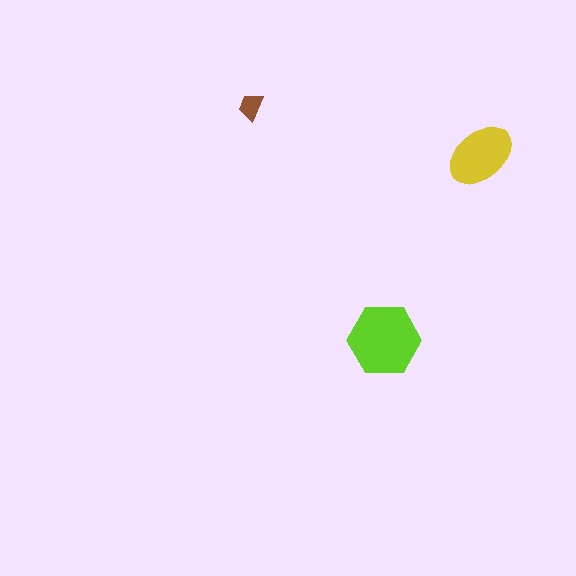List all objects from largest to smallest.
The lime hexagon, the yellow ellipse, the brown trapezoid.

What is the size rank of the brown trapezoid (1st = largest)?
3rd.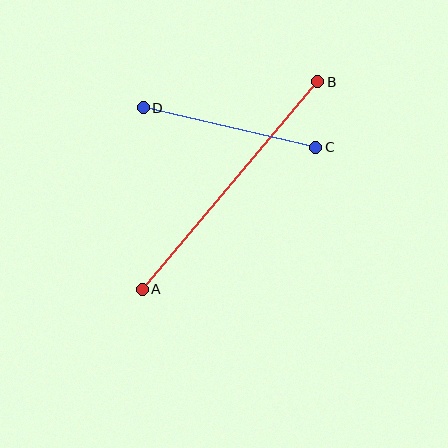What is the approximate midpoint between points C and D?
The midpoint is at approximately (229, 128) pixels.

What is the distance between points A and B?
The distance is approximately 272 pixels.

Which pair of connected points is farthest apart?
Points A and B are farthest apart.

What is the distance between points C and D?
The distance is approximately 177 pixels.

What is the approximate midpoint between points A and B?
The midpoint is at approximately (230, 185) pixels.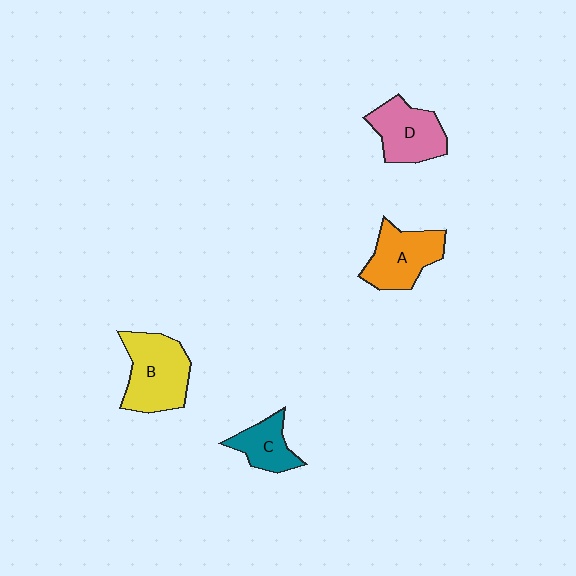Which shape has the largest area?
Shape B (yellow).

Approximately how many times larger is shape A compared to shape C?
Approximately 1.5 times.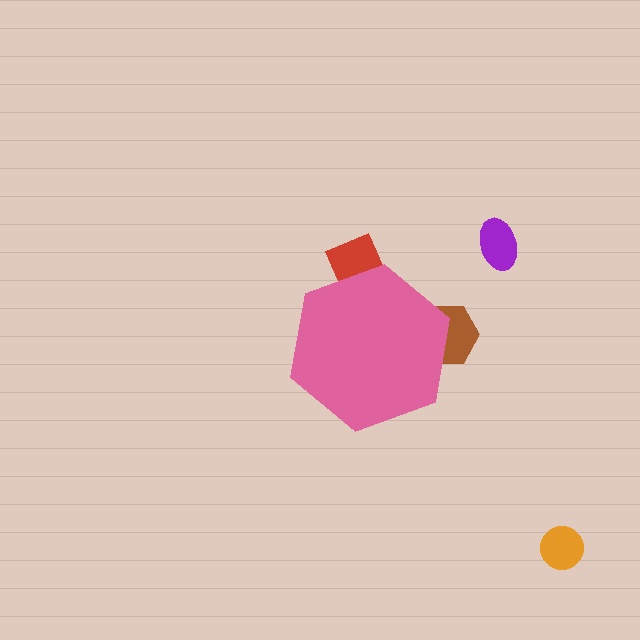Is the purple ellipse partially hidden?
No, the purple ellipse is fully visible.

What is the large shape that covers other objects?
A pink hexagon.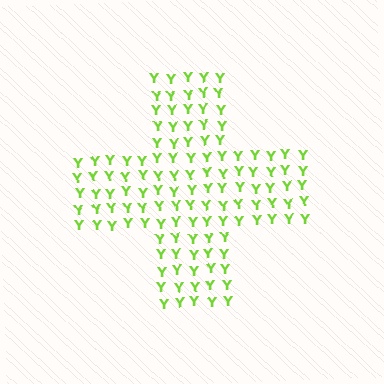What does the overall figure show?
The overall figure shows a cross.